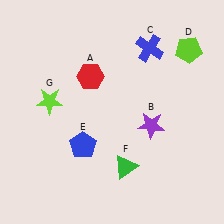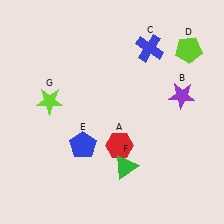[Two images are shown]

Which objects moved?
The objects that moved are: the red hexagon (A), the purple star (B).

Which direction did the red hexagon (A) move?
The red hexagon (A) moved down.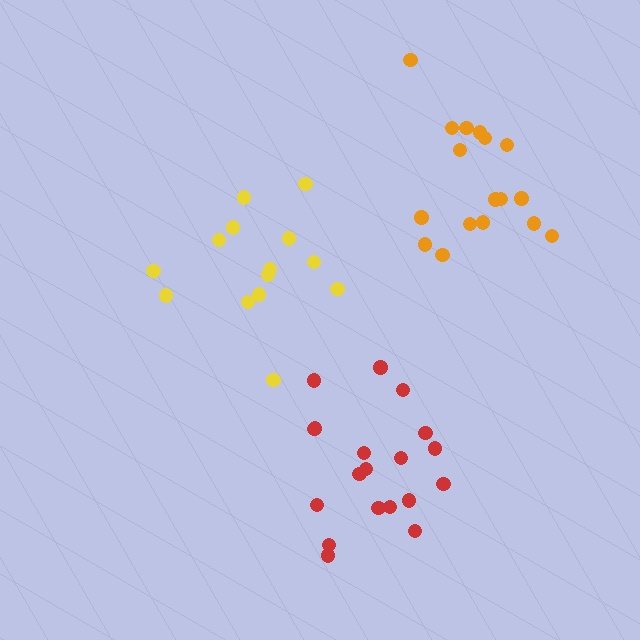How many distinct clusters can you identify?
There are 3 distinct clusters.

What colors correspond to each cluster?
The clusters are colored: red, yellow, orange.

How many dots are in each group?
Group 1: 19 dots, Group 2: 14 dots, Group 3: 17 dots (50 total).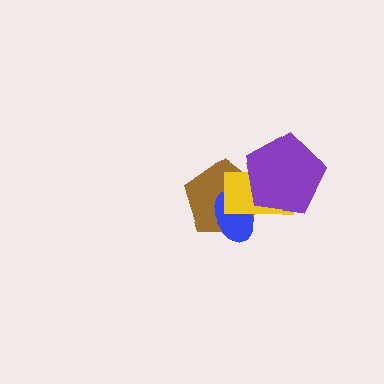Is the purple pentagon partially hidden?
No, no other shape covers it.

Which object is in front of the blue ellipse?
The yellow rectangle is in front of the blue ellipse.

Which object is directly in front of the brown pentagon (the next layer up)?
The blue ellipse is directly in front of the brown pentagon.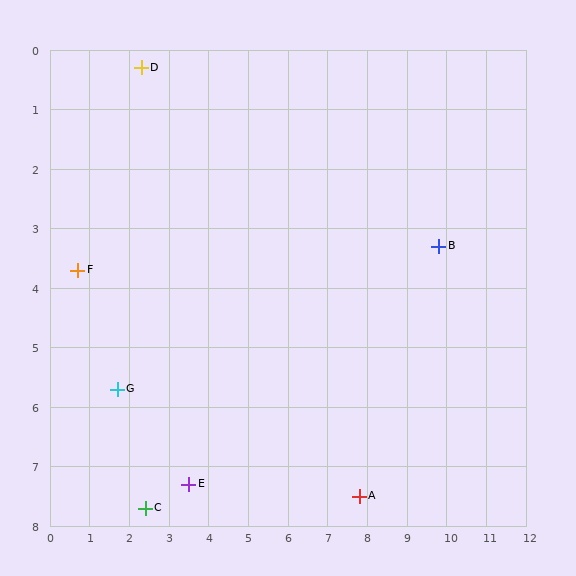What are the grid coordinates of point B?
Point B is at approximately (9.8, 3.3).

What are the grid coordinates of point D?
Point D is at approximately (2.3, 0.3).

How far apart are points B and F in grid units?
Points B and F are about 9.1 grid units apart.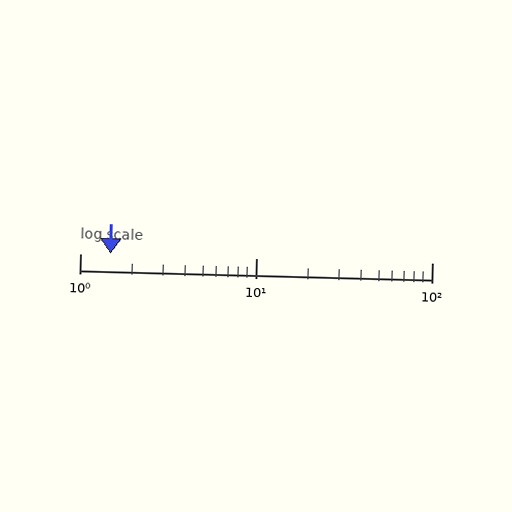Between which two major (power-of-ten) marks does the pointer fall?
The pointer is between 1 and 10.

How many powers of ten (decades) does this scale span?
The scale spans 2 decades, from 1 to 100.